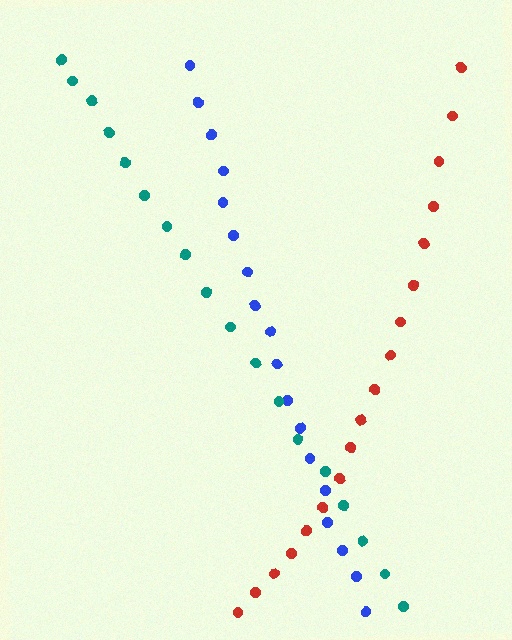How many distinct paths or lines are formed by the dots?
There are 3 distinct paths.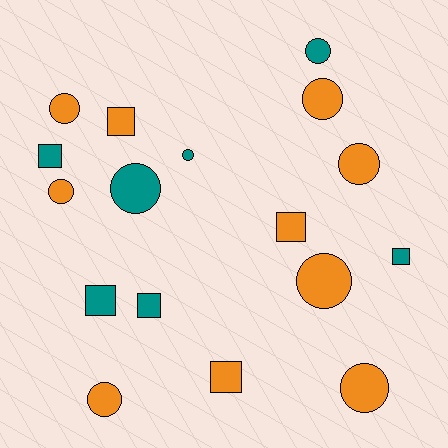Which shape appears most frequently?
Circle, with 10 objects.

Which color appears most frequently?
Orange, with 10 objects.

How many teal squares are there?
There are 4 teal squares.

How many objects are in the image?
There are 17 objects.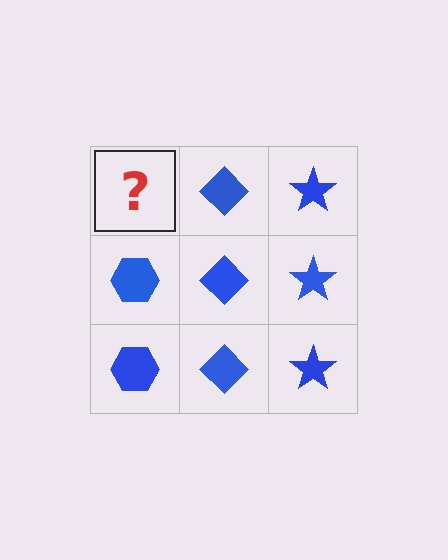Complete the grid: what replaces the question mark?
The question mark should be replaced with a blue hexagon.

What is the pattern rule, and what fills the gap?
The rule is that each column has a consistent shape. The gap should be filled with a blue hexagon.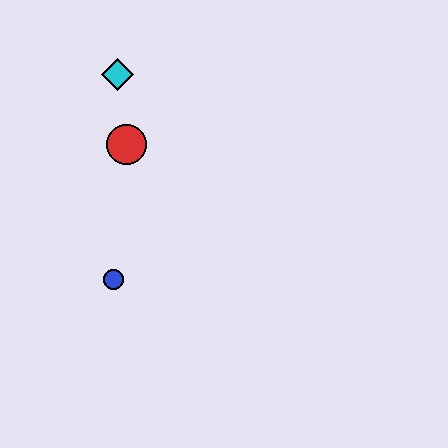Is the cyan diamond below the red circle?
No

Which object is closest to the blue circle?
The red circle is closest to the blue circle.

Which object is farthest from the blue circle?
The cyan diamond is farthest from the blue circle.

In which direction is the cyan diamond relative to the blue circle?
The cyan diamond is above the blue circle.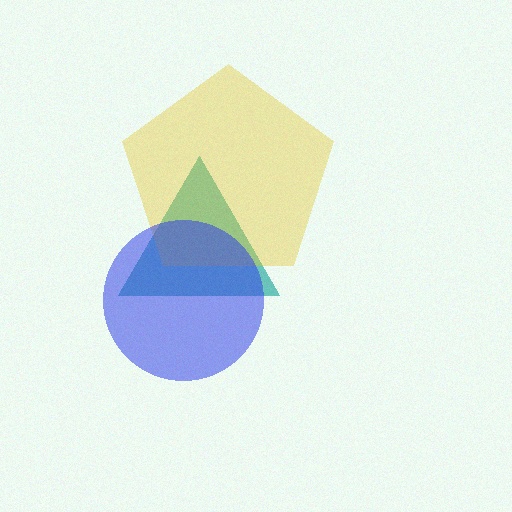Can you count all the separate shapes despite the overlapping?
Yes, there are 3 separate shapes.